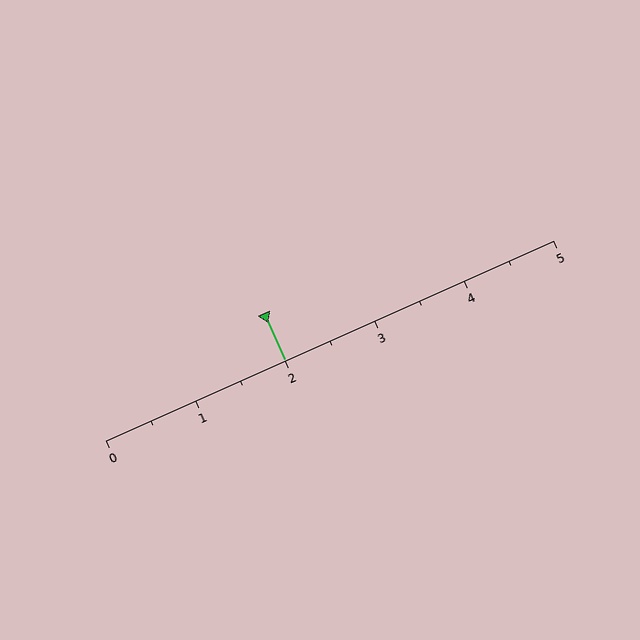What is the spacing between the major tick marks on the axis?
The major ticks are spaced 1 apart.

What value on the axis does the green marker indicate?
The marker indicates approximately 2.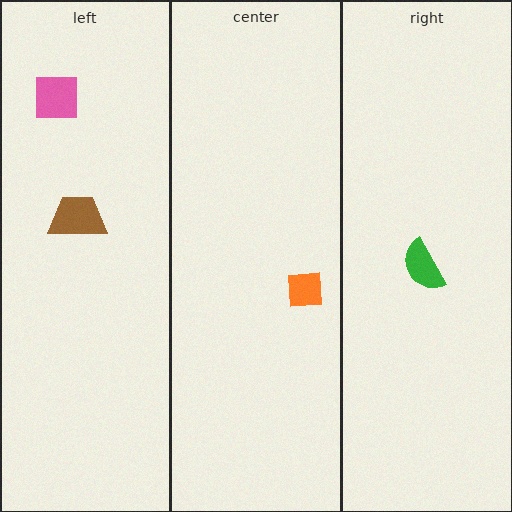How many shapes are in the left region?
2.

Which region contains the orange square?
The center region.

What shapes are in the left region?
The pink square, the brown trapezoid.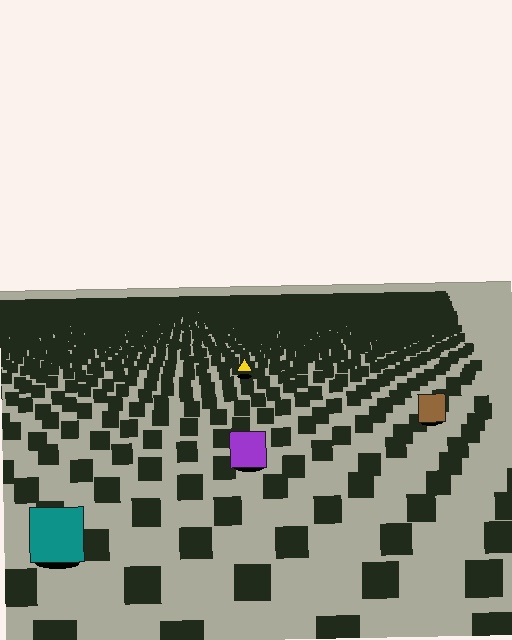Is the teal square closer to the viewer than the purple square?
Yes. The teal square is closer — you can tell from the texture gradient: the ground texture is coarser near it.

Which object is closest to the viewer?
The teal square is closest. The texture marks near it are larger and more spread out.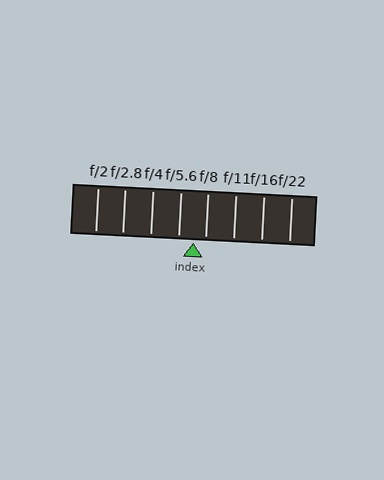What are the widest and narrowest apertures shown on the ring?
The widest aperture shown is f/2 and the narrowest is f/22.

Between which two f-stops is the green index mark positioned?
The index mark is between f/5.6 and f/8.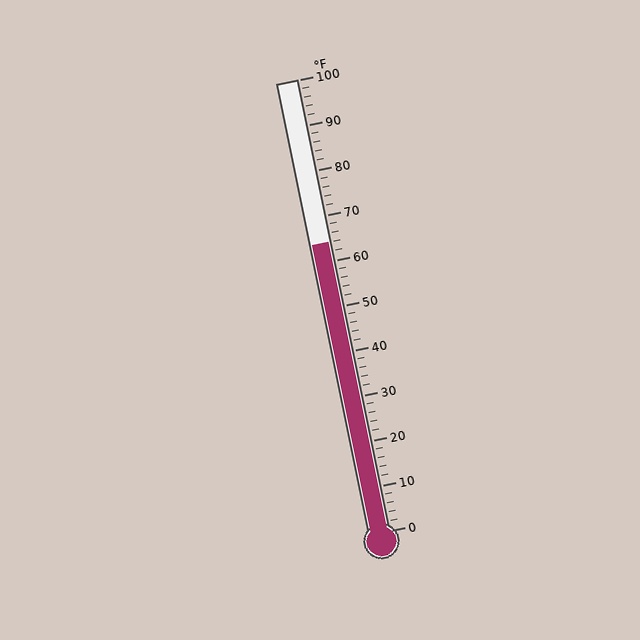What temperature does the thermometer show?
The thermometer shows approximately 64°F.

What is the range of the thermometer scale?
The thermometer scale ranges from 0°F to 100°F.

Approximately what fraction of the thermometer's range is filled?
The thermometer is filled to approximately 65% of its range.